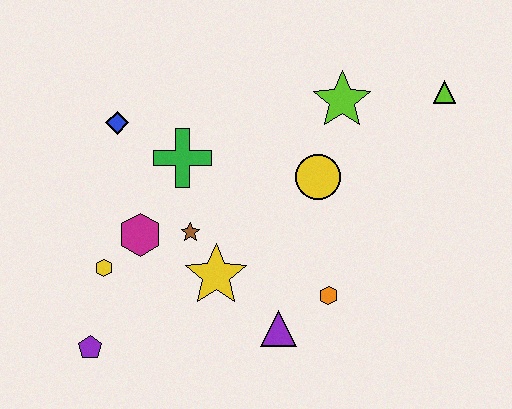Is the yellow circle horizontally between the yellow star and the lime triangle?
Yes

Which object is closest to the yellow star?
The brown star is closest to the yellow star.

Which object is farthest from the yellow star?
The lime triangle is farthest from the yellow star.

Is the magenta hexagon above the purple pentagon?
Yes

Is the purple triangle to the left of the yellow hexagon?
No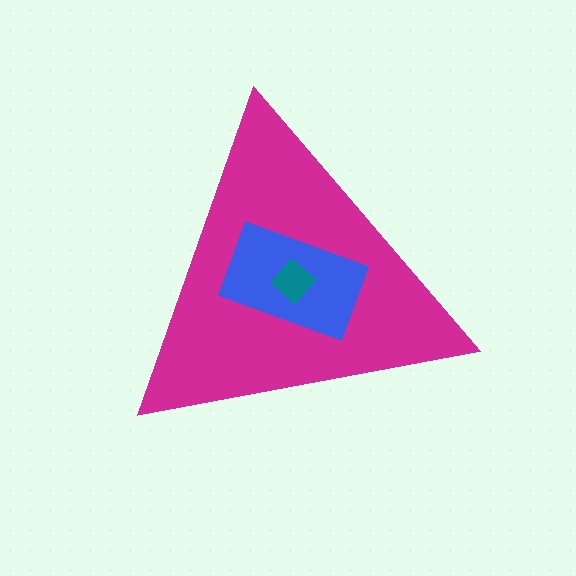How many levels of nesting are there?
3.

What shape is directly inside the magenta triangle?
The blue rectangle.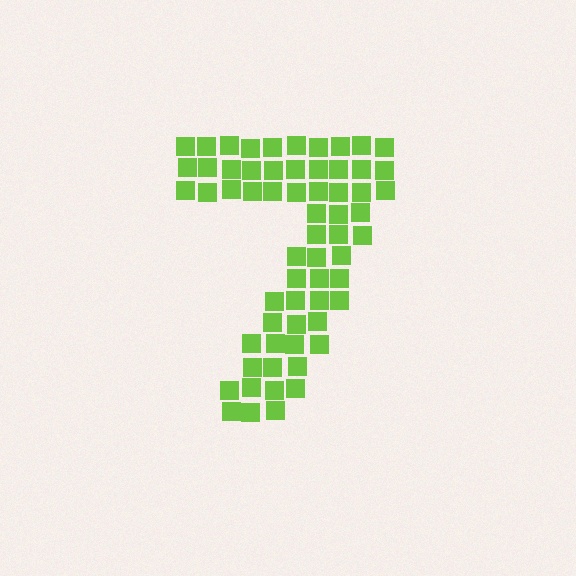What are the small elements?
The small elements are squares.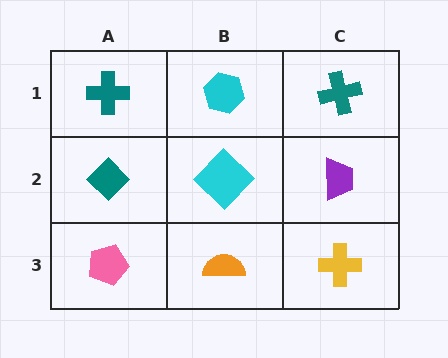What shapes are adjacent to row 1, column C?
A purple trapezoid (row 2, column C), a cyan hexagon (row 1, column B).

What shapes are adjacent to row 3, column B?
A cyan diamond (row 2, column B), a pink pentagon (row 3, column A), a yellow cross (row 3, column C).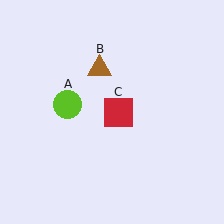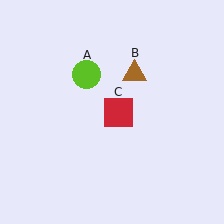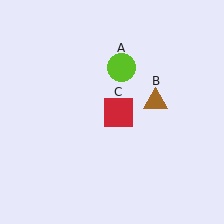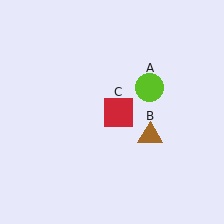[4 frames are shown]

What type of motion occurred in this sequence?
The lime circle (object A), brown triangle (object B) rotated clockwise around the center of the scene.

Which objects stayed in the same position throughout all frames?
Red square (object C) remained stationary.